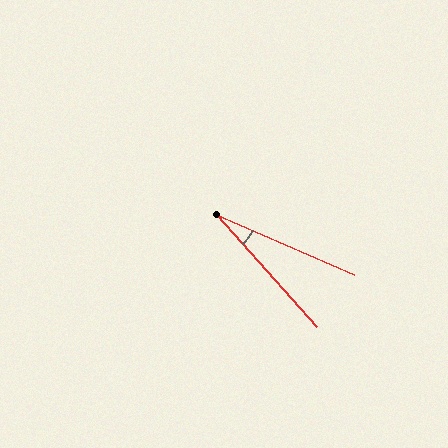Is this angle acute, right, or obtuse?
It is acute.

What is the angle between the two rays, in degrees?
Approximately 25 degrees.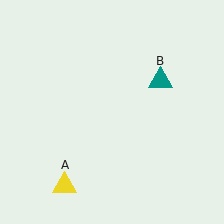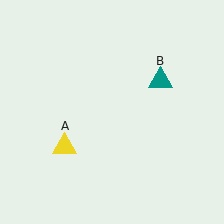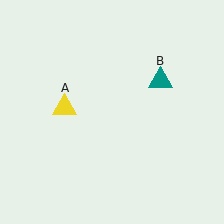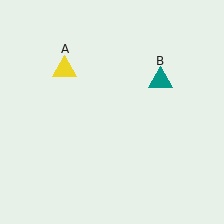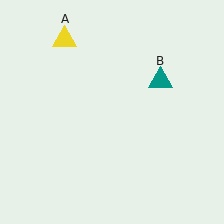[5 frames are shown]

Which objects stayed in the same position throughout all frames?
Teal triangle (object B) remained stationary.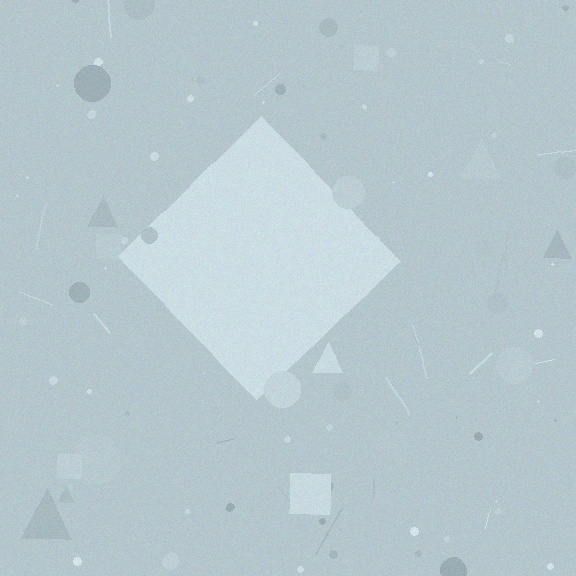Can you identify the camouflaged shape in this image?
The camouflaged shape is a diamond.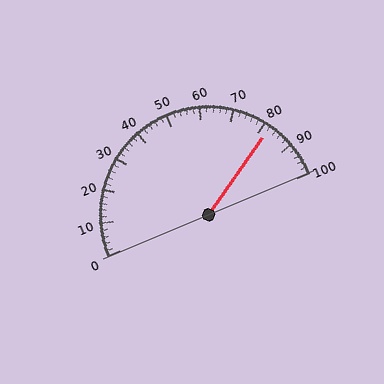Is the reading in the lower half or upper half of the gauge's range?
The reading is in the upper half of the range (0 to 100).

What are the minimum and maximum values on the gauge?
The gauge ranges from 0 to 100.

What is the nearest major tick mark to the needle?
The nearest major tick mark is 80.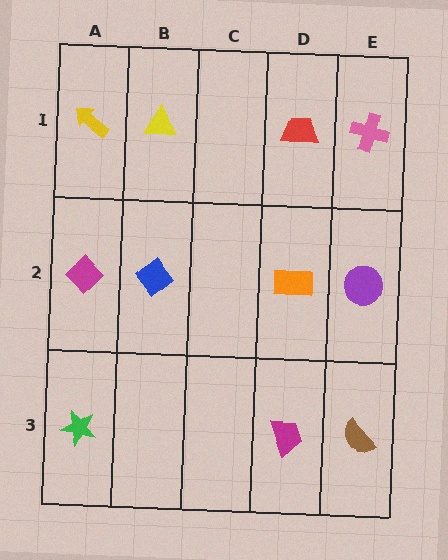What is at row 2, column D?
An orange rectangle.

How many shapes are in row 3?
3 shapes.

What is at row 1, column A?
A yellow arrow.